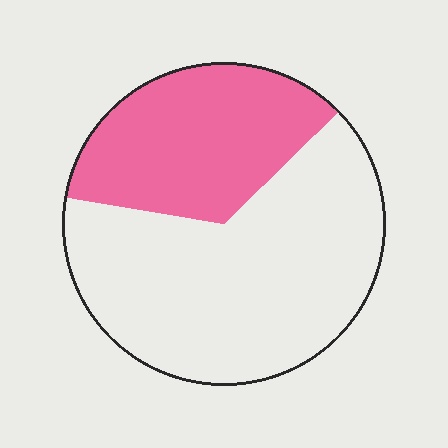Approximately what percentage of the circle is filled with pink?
Approximately 35%.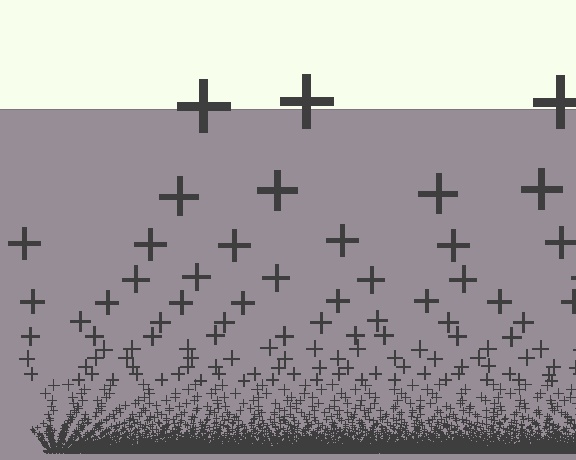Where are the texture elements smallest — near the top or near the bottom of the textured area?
Near the bottom.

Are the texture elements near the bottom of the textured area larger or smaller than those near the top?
Smaller. The gradient is inverted — elements near the bottom are smaller and denser.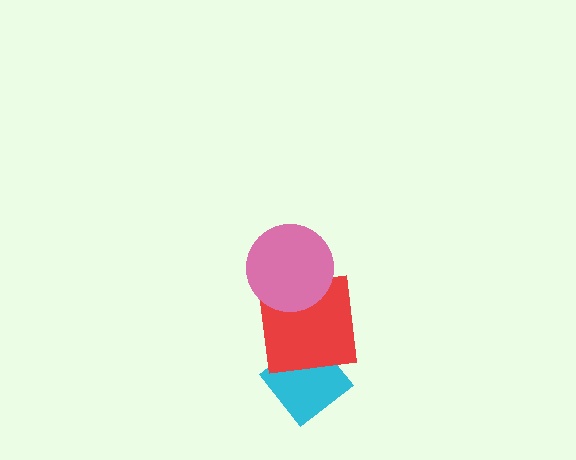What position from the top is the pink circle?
The pink circle is 1st from the top.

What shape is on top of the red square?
The pink circle is on top of the red square.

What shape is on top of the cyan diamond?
The red square is on top of the cyan diamond.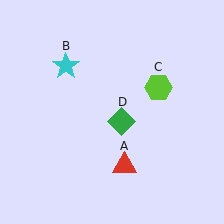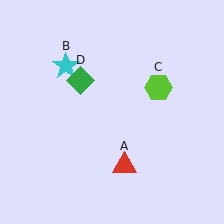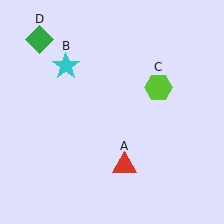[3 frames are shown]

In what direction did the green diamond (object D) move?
The green diamond (object D) moved up and to the left.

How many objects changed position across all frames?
1 object changed position: green diamond (object D).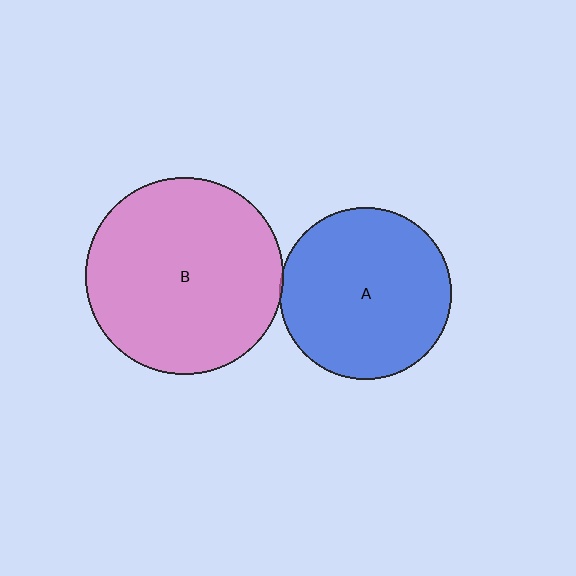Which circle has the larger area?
Circle B (pink).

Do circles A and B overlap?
Yes.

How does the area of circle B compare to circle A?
Approximately 1.3 times.